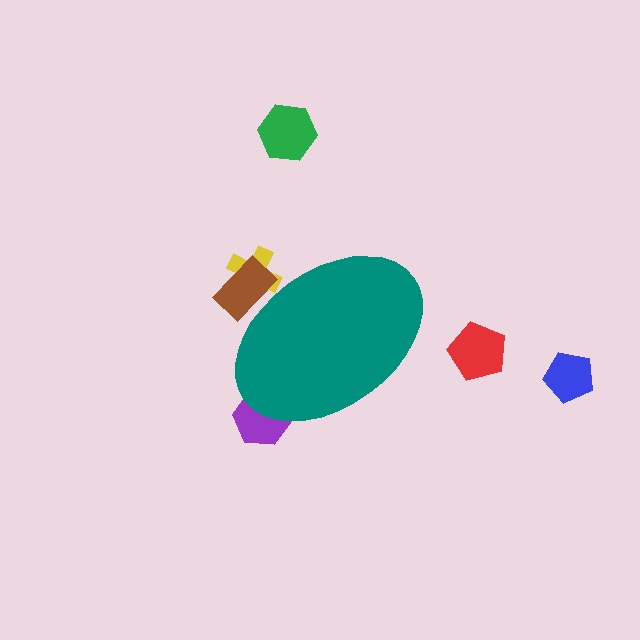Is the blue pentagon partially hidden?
No, the blue pentagon is fully visible.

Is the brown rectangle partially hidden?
Yes, the brown rectangle is partially hidden behind the teal ellipse.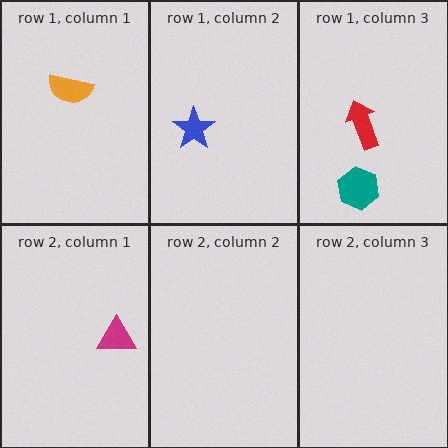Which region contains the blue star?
The row 1, column 2 region.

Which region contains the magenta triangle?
The row 2, column 1 region.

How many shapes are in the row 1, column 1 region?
1.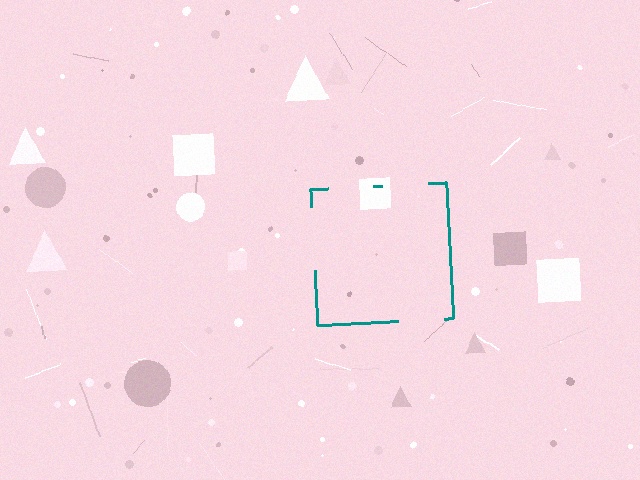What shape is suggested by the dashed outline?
The dashed outline suggests a square.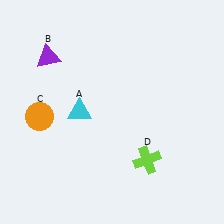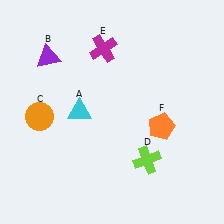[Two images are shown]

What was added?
A magenta cross (E), an orange pentagon (F) were added in Image 2.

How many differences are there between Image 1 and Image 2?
There are 2 differences between the two images.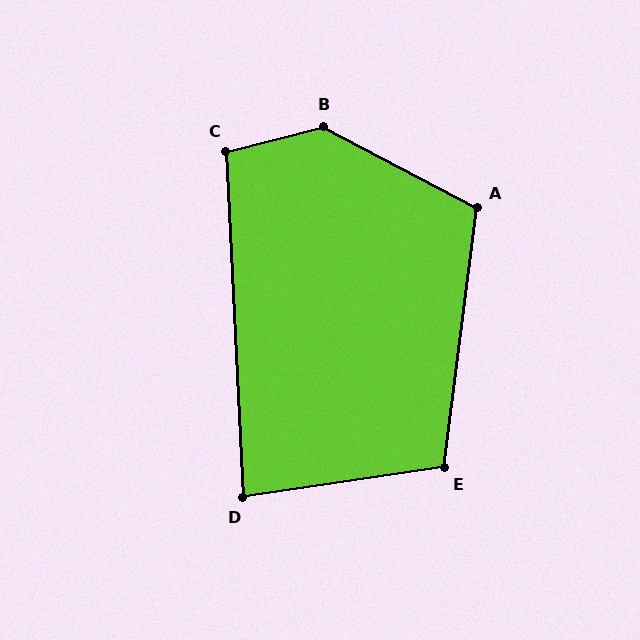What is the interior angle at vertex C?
Approximately 101 degrees (obtuse).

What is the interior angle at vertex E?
Approximately 105 degrees (obtuse).